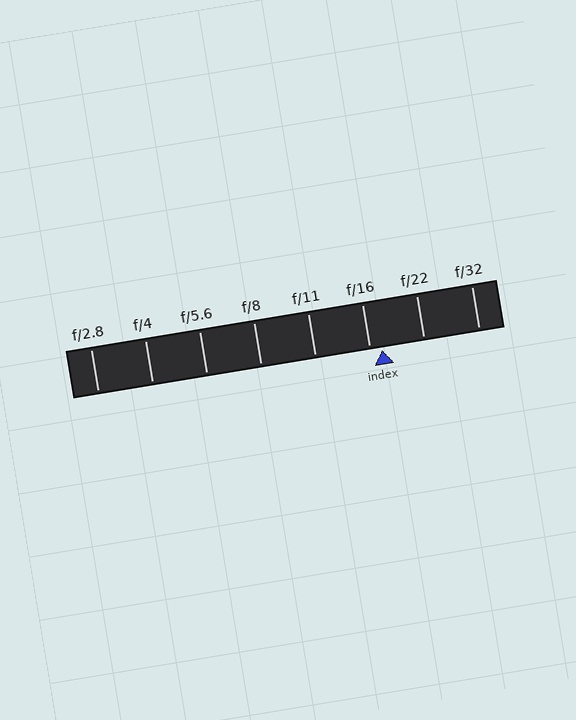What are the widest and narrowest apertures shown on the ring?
The widest aperture shown is f/2.8 and the narrowest is f/32.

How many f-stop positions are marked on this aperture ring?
There are 8 f-stop positions marked.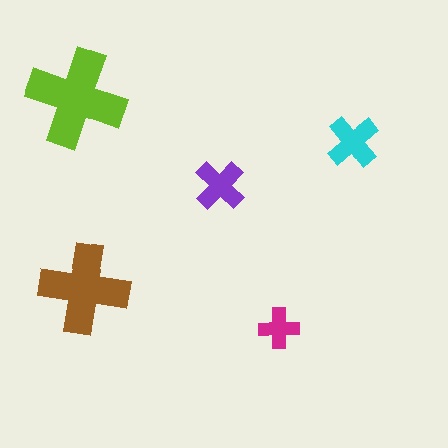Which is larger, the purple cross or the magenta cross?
The purple one.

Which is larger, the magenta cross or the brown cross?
The brown one.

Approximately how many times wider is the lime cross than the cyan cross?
About 2 times wider.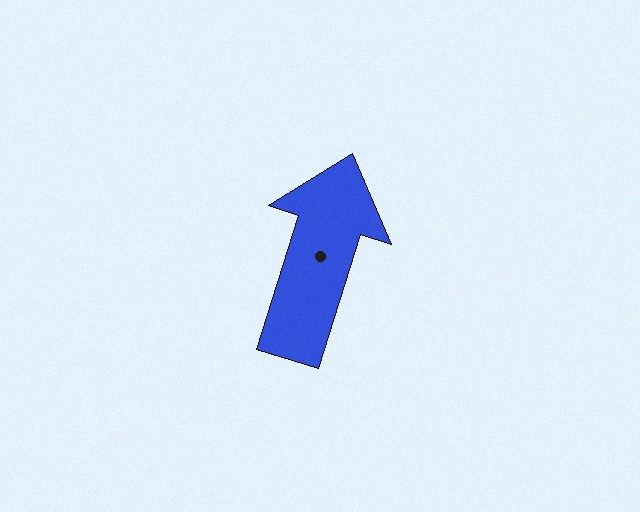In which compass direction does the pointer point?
North.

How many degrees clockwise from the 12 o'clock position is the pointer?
Approximately 18 degrees.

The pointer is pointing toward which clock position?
Roughly 1 o'clock.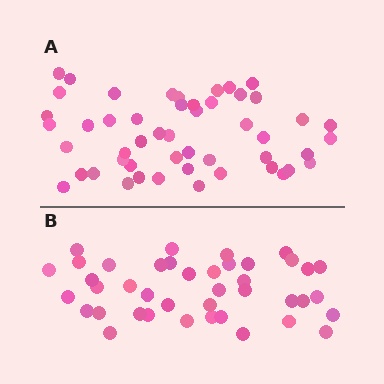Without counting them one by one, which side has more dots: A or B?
Region A (the top region) has more dots.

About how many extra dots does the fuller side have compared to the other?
Region A has roughly 8 or so more dots than region B.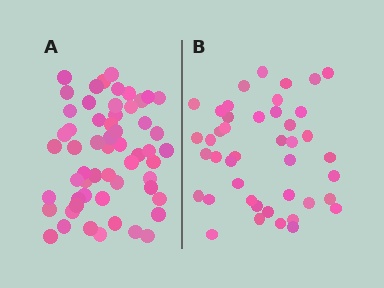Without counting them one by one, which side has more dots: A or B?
Region A (the left region) has more dots.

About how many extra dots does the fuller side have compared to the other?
Region A has approximately 15 more dots than region B.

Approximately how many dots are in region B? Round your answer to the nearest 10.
About 40 dots. (The exact count is 43, which rounds to 40.)